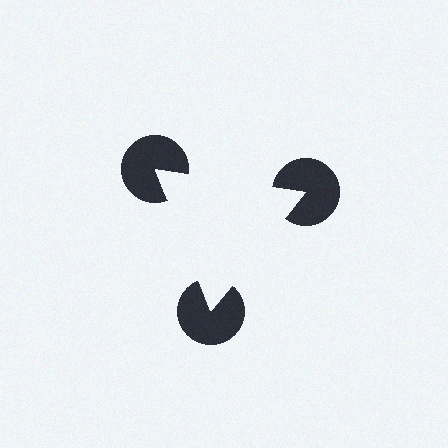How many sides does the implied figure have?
3 sides.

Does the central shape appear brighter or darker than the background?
It typically appears slightly brighter than the background, even though no actual brightness change is drawn.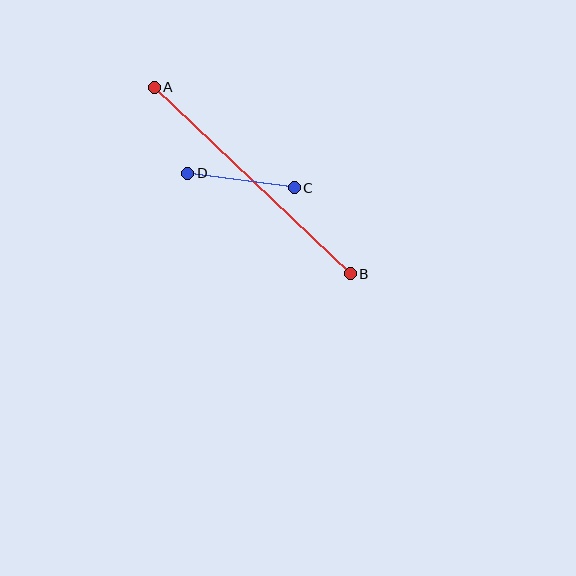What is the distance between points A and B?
The distance is approximately 270 pixels.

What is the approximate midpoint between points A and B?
The midpoint is at approximately (252, 180) pixels.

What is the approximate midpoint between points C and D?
The midpoint is at approximately (241, 180) pixels.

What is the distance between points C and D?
The distance is approximately 107 pixels.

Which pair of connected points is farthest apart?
Points A and B are farthest apart.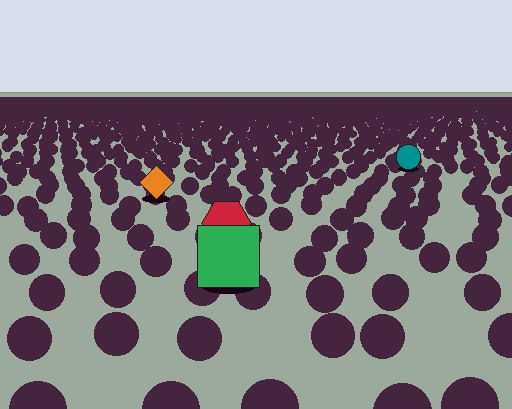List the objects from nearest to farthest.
From nearest to farthest: the green square, the red hexagon, the orange diamond, the teal circle.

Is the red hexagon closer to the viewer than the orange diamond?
Yes. The red hexagon is closer — you can tell from the texture gradient: the ground texture is coarser near it.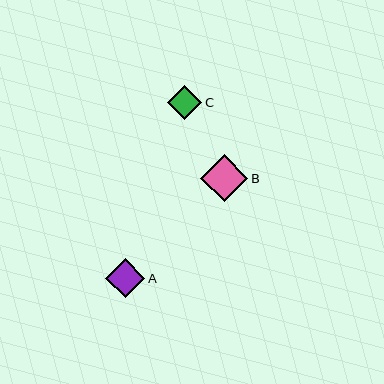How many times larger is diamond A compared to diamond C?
Diamond A is approximately 1.1 times the size of diamond C.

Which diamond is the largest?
Diamond B is the largest with a size of approximately 47 pixels.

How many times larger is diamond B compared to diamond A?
Diamond B is approximately 1.2 times the size of diamond A.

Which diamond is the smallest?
Diamond C is the smallest with a size of approximately 35 pixels.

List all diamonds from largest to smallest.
From largest to smallest: B, A, C.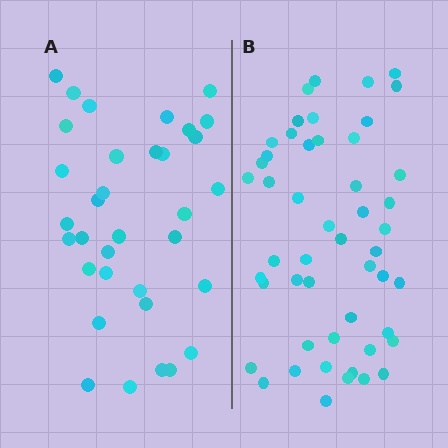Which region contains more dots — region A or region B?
Region B (the right region) has more dots.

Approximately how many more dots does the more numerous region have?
Region B has approximately 15 more dots than region A.